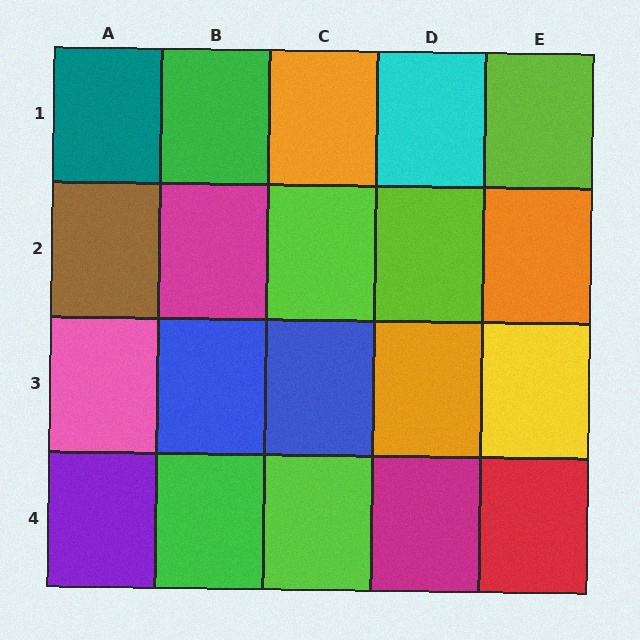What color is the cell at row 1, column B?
Green.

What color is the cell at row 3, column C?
Blue.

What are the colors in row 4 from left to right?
Purple, green, lime, magenta, red.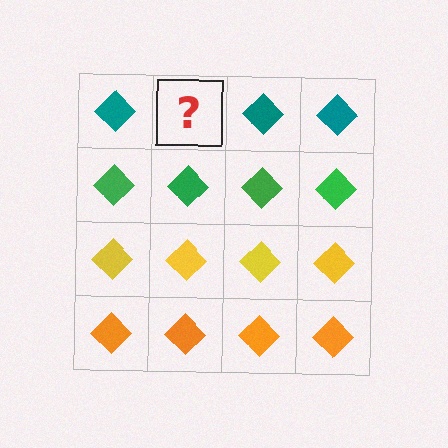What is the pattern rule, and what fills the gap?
The rule is that each row has a consistent color. The gap should be filled with a teal diamond.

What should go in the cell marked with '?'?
The missing cell should contain a teal diamond.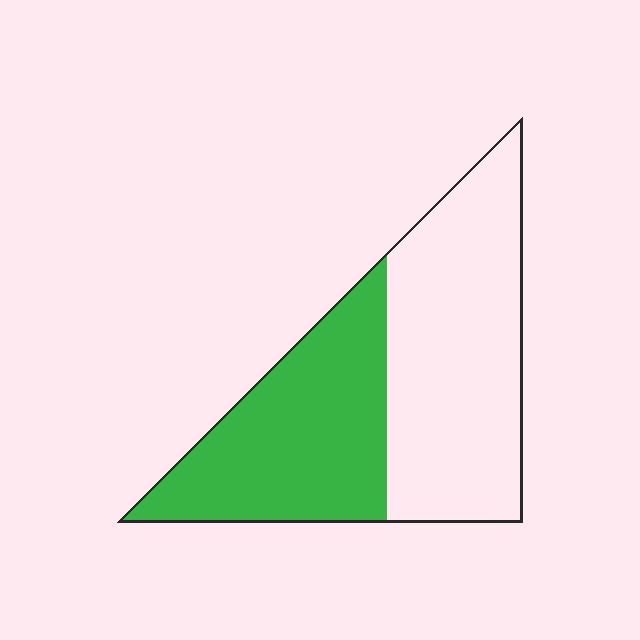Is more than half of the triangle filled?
No.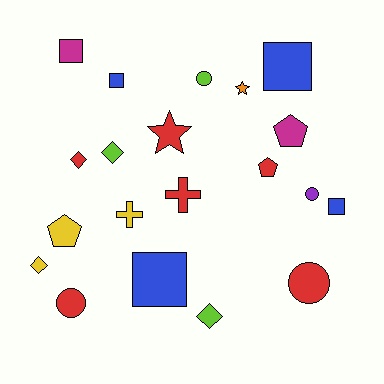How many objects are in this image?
There are 20 objects.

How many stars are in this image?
There are 2 stars.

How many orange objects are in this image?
There is 1 orange object.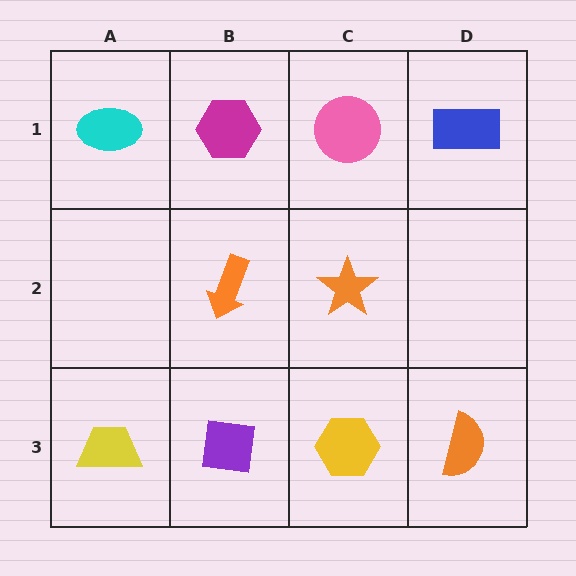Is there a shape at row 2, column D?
No, that cell is empty.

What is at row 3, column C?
A yellow hexagon.